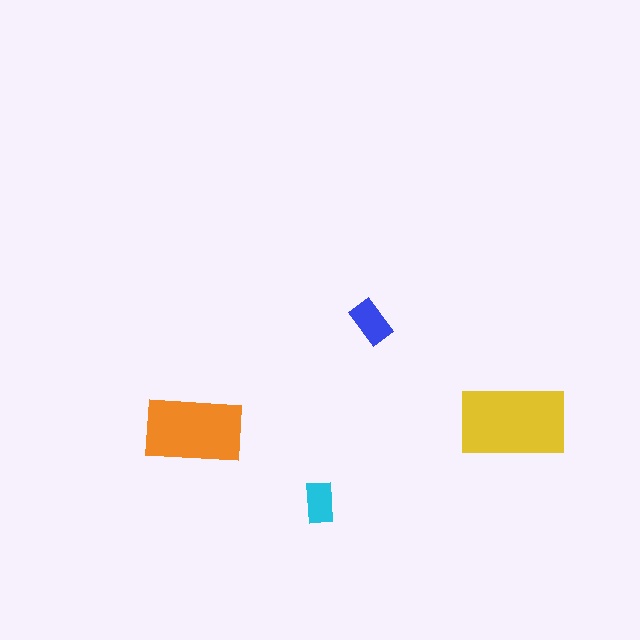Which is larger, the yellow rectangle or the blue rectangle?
The yellow one.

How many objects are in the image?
There are 4 objects in the image.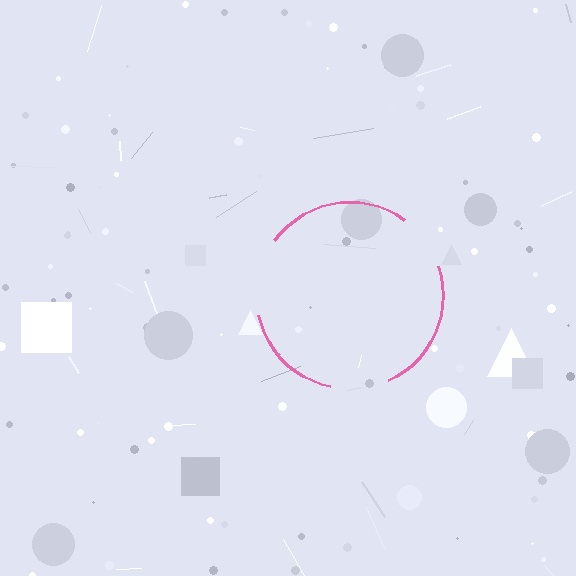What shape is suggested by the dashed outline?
The dashed outline suggests a circle.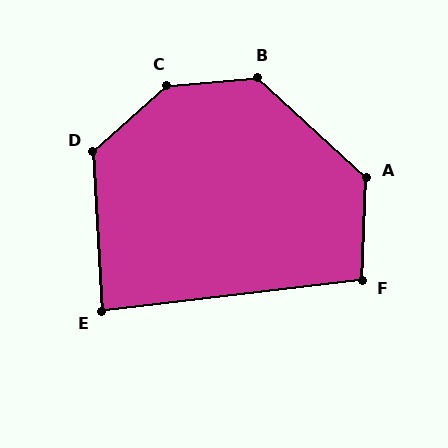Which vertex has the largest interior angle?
C, at approximately 143 degrees.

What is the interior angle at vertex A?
Approximately 130 degrees (obtuse).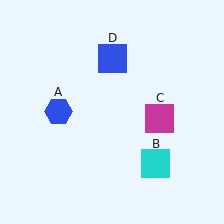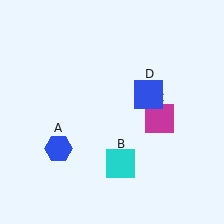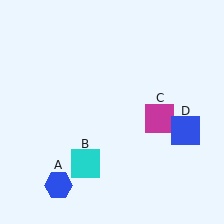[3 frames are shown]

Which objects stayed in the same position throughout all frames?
Magenta square (object C) remained stationary.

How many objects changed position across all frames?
3 objects changed position: blue hexagon (object A), cyan square (object B), blue square (object D).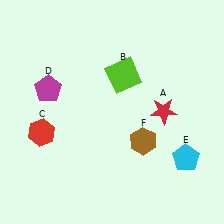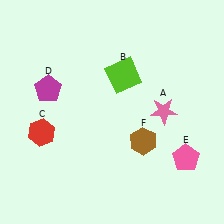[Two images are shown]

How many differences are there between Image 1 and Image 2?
There are 2 differences between the two images.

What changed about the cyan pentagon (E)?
In Image 1, E is cyan. In Image 2, it changed to pink.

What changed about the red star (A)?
In Image 1, A is red. In Image 2, it changed to pink.